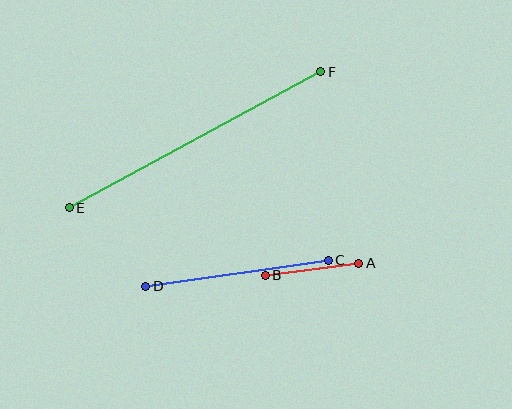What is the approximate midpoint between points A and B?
The midpoint is at approximately (312, 269) pixels.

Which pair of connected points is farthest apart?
Points E and F are farthest apart.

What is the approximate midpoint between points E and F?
The midpoint is at approximately (195, 140) pixels.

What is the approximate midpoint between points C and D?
The midpoint is at approximately (237, 273) pixels.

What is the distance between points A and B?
The distance is approximately 94 pixels.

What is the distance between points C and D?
The distance is approximately 184 pixels.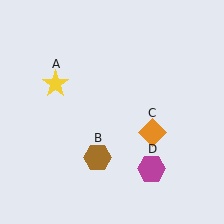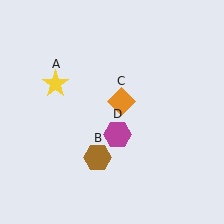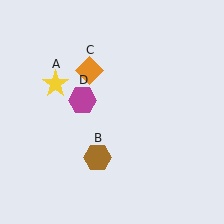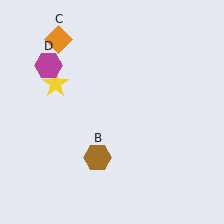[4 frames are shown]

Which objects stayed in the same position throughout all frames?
Yellow star (object A) and brown hexagon (object B) remained stationary.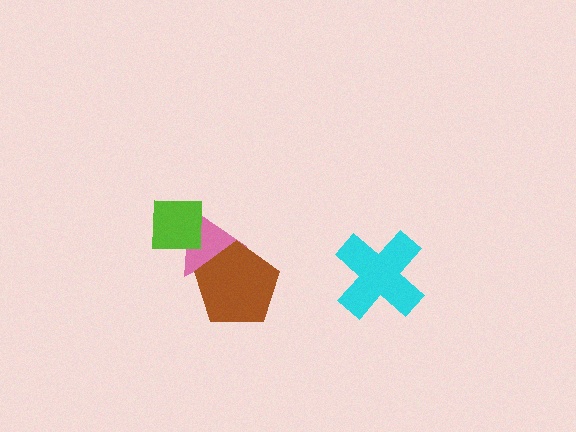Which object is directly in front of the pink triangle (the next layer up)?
The lime square is directly in front of the pink triangle.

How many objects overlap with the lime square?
1 object overlaps with the lime square.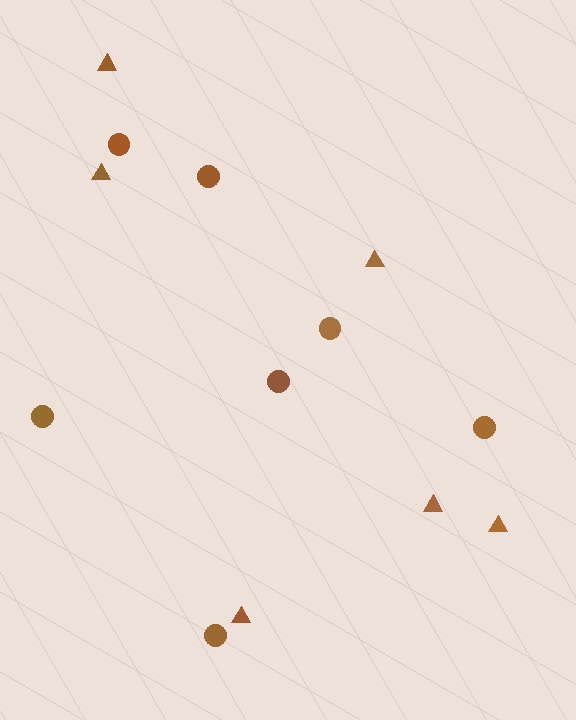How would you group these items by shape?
There are 2 groups: one group of triangles (6) and one group of circles (7).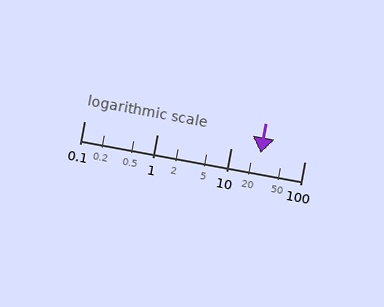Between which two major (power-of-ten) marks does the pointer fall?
The pointer is between 10 and 100.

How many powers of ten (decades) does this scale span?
The scale spans 3 decades, from 0.1 to 100.